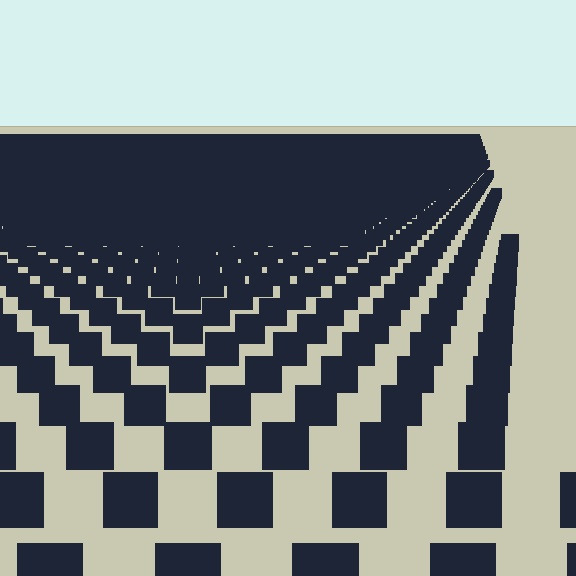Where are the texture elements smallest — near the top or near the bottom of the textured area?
Near the top.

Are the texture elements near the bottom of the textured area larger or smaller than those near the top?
Larger. Near the bottom, elements are closer to the viewer and appear at a bigger on-screen size.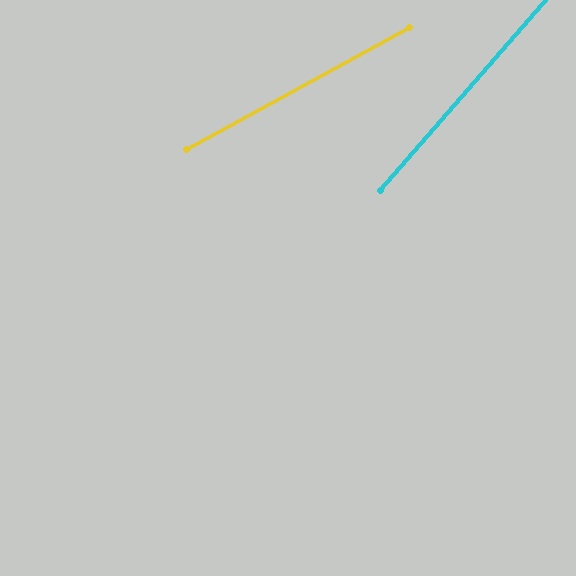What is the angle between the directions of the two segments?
Approximately 21 degrees.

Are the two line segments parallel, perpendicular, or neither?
Neither parallel nor perpendicular — they differ by about 21°.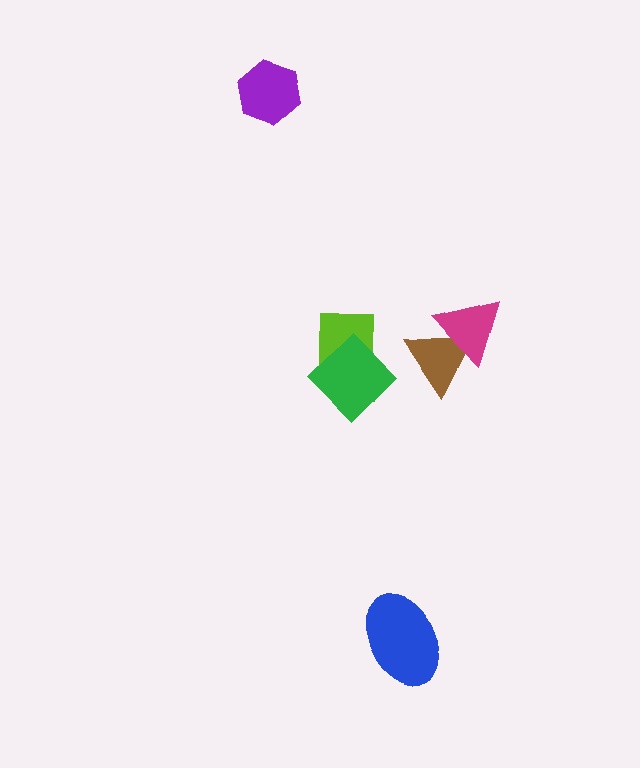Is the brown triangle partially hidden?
Yes, it is partially covered by another shape.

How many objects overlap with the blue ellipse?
0 objects overlap with the blue ellipse.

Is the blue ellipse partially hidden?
No, no other shape covers it.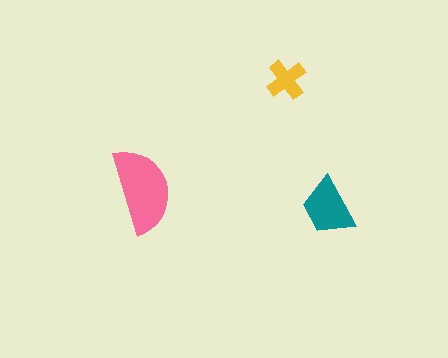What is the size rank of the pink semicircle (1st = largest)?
1st.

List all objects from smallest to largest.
The yellow cross, the teal trapezoid, the pink semicircle.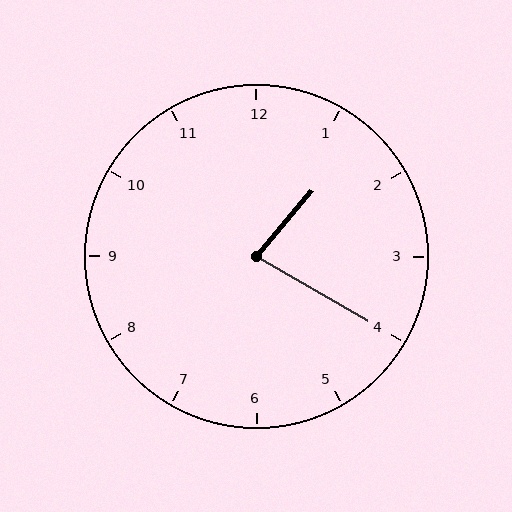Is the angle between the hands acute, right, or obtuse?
It is acute.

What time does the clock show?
1:20.